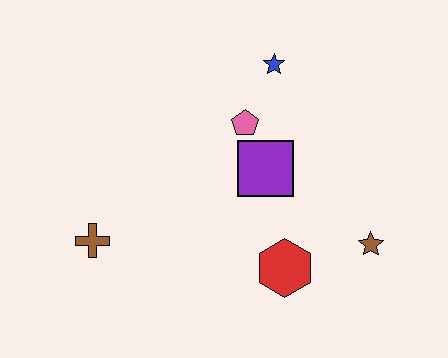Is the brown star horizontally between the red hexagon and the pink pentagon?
No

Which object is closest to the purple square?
The pink pentagon is closest to the purple square.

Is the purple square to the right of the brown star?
No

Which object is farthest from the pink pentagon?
The brown cross is farthest from the pink pentagon.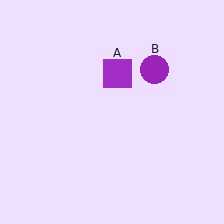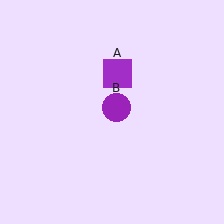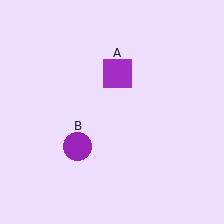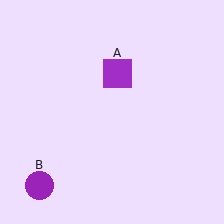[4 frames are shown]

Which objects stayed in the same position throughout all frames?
Purple square (object A) remained stationary.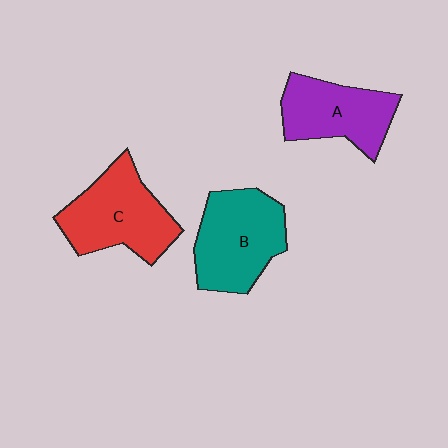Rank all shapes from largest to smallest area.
From largest to smallest: B (teal), C (red), A (purple).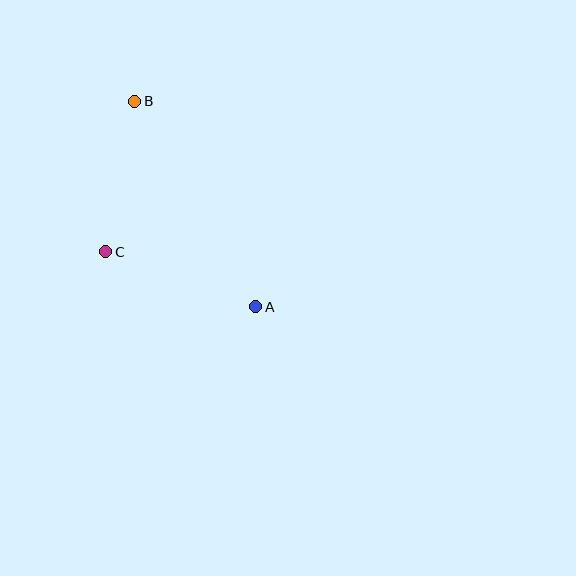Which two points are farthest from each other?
Points A and B are farthest from each other.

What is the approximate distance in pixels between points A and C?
The distance between A and C is approximately 160 pixels.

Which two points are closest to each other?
Points B and C are closest to each other.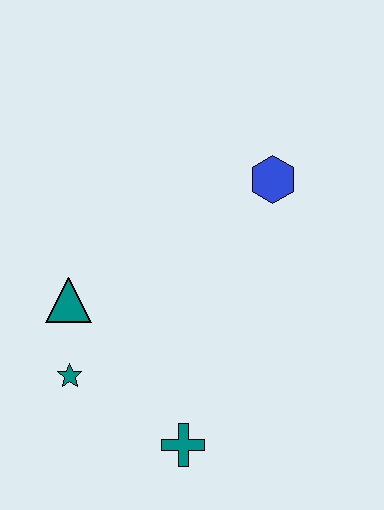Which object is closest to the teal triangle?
The teal star is closest to the teal triangle.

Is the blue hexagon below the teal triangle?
No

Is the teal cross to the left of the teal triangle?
No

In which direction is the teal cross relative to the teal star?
The teal cross is to the right of the teal star.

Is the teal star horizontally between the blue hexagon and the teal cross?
No